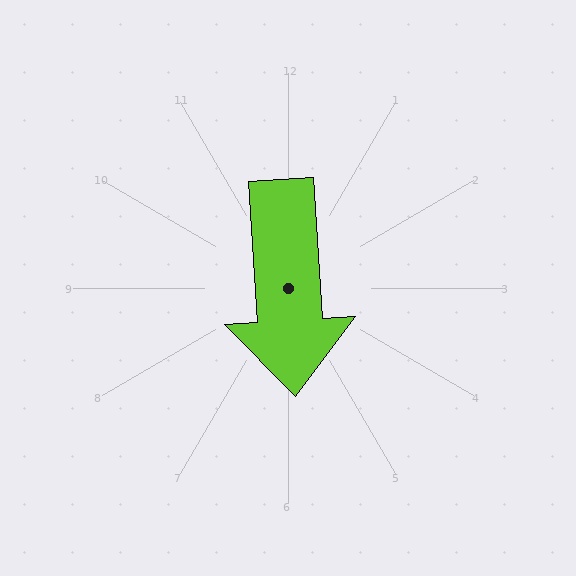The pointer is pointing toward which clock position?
Roughly 6 o'clock.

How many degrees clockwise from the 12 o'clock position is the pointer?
Approximately 176 degrees.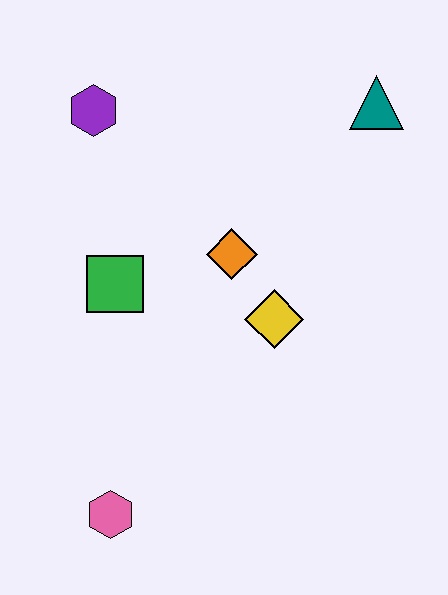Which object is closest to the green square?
The orange diamond is closest to the green square.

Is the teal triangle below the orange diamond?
No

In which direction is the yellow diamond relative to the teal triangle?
The yellow diamond is below the teal triangle.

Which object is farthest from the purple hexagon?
The pink hexagon is farthest from the purple hexagon.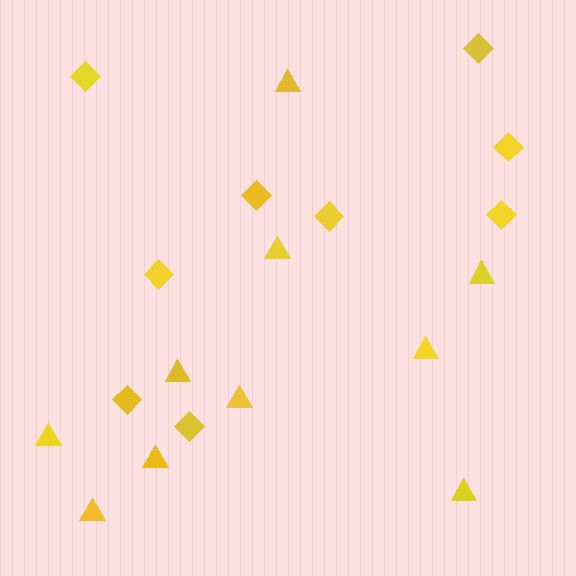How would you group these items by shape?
There are 2 groups: one group of diamonds (9) and one group of triangles (10).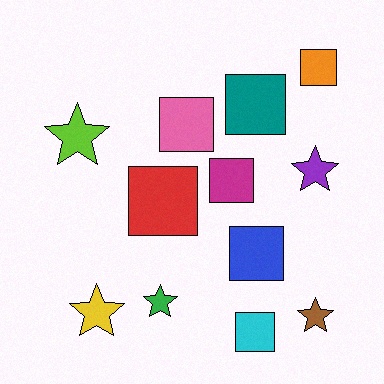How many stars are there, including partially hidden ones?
There are 5 stars.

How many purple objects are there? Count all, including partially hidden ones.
There is 1 purple object.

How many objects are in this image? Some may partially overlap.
There are 12 objects.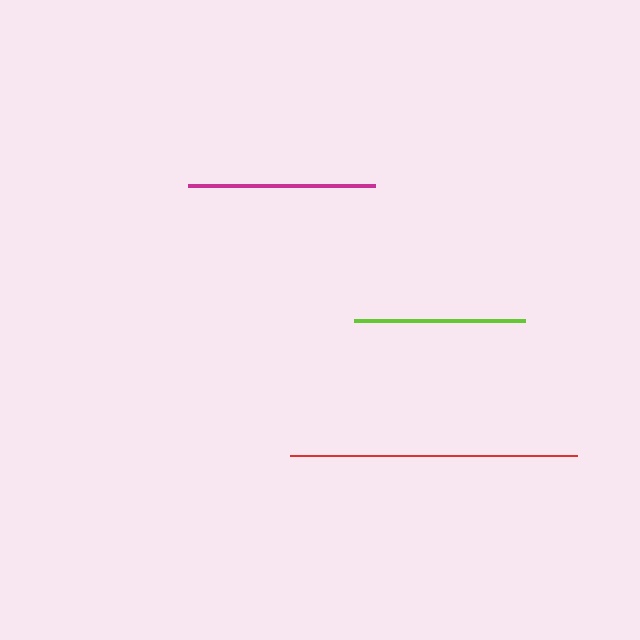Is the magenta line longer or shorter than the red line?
The red line is longer than the magenta line.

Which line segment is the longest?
The red line is the longest at approximately 287 pixels.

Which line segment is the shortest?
The lime line is the shortest at approximately 171 pixels.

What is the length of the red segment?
The red segment is approximately 287 pixels long.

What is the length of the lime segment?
The lime segment is approximately 171 pixels long.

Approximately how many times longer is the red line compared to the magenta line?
The red line is approximately 1.5 times the length of the magenta line.